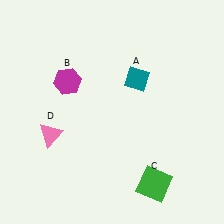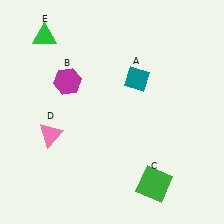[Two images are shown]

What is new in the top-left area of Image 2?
A green triangle (E) was added in the top-left area of Image 2.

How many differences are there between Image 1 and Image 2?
There is 1 difference between the two images.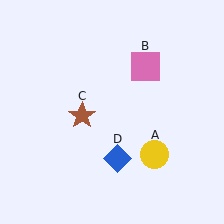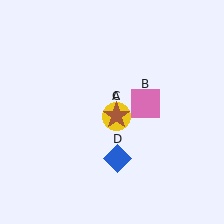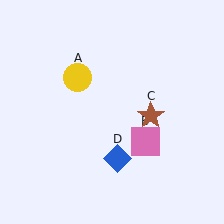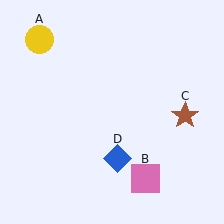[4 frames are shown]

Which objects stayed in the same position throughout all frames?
Blue diamond (object D) remained stationary.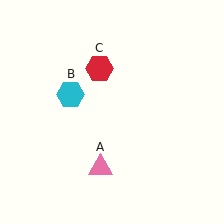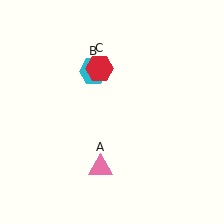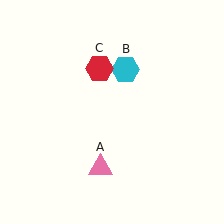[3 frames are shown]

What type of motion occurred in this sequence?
The cyan hexagon (object B) rotated clockwise around the center of the scene.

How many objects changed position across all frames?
1 object changed position: cyan hexagon (object B).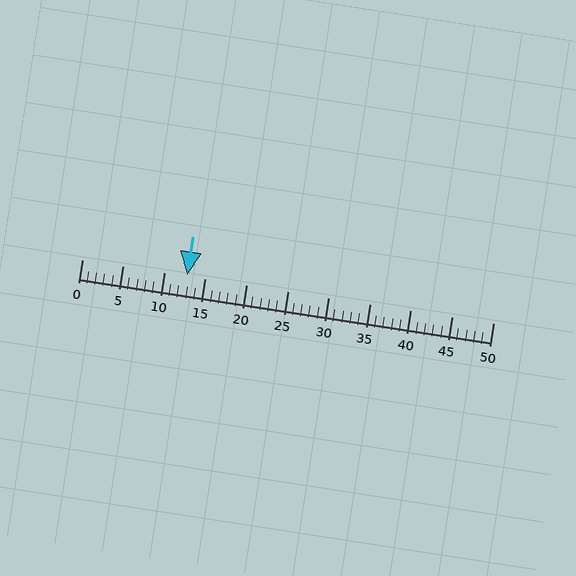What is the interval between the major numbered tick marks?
The major tick marks are spaced 5 units apart.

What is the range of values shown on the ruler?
The ruler shows values from 0 to 50.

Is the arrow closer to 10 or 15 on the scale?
The arrow is closer to 15.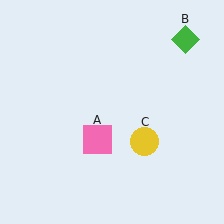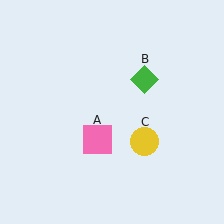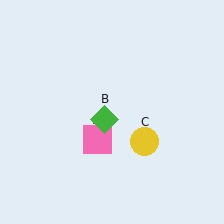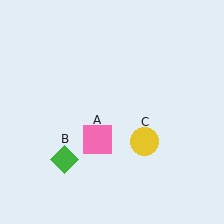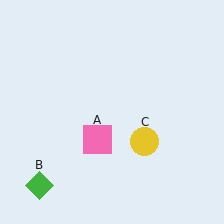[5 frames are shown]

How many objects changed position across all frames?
1 object changed position: green diamond (object B).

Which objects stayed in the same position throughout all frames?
Pink square (object A) and yellow circle (object C) remained stationary.